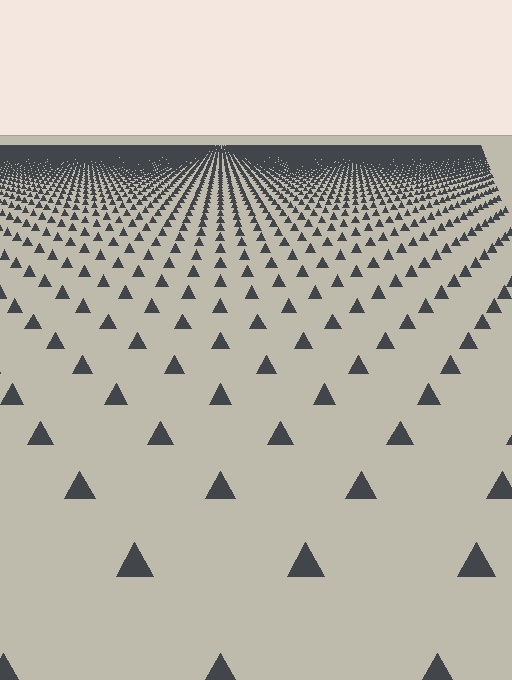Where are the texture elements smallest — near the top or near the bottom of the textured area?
Near the top.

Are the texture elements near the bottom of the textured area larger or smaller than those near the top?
Larger. Near the bottom, elements are closer to the viewer and appear at a bigger on-screen size.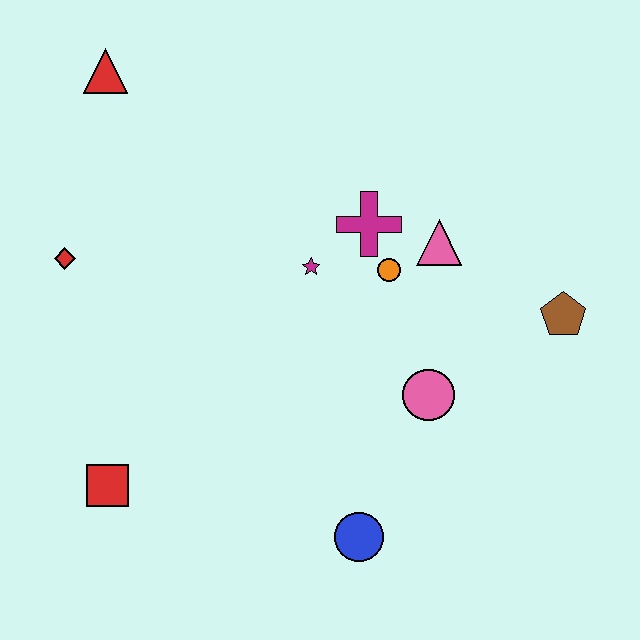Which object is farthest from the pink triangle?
The red square is farthest from the pink triangle.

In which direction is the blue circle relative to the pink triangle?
The blue circle is below the pink triangle.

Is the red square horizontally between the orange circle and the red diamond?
Yes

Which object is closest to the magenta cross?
The orange circle is closest to the magenta cross.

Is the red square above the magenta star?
No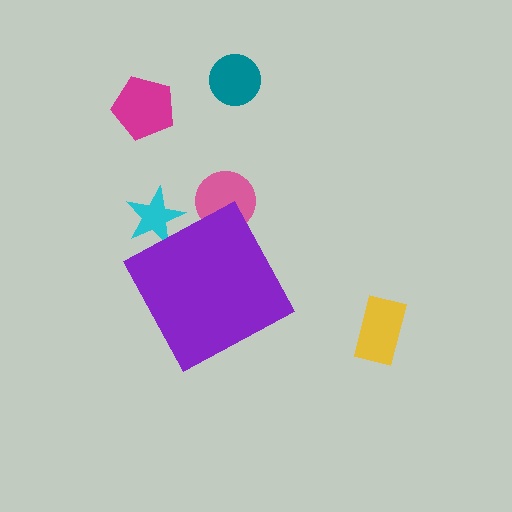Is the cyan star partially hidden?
Yes, the cyan star is partially hidden behind the purple diamond.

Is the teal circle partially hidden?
No, the teal circle is fully visible.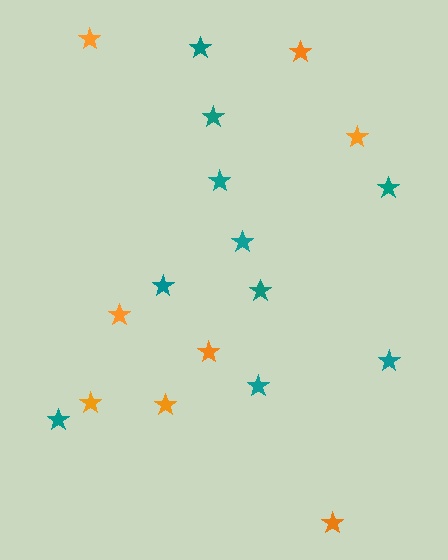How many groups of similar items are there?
There are 2 groups: one group of orange stars (8) and one group of teal stars (10).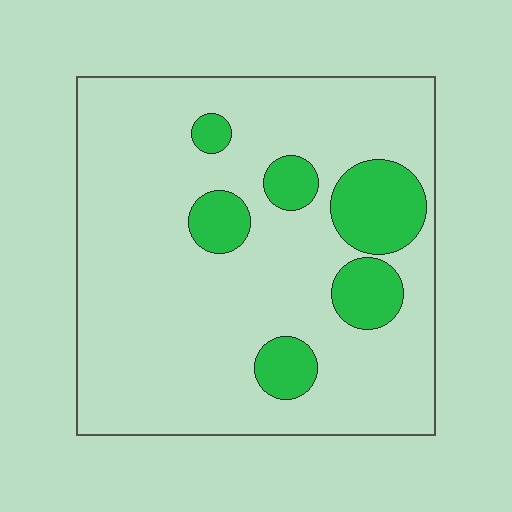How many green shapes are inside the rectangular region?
6.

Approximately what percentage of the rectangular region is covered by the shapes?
Approximately 15%.